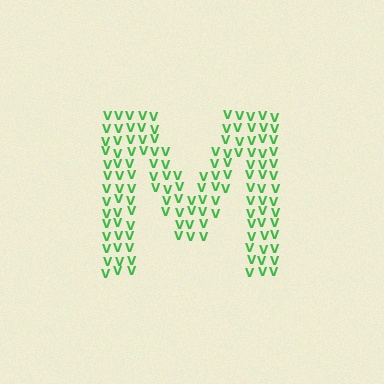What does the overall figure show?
The overall figure shows the letter M.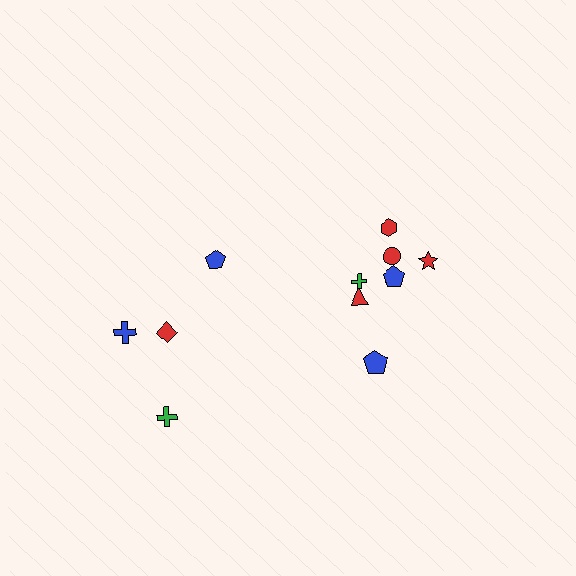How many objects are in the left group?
There are 4 objects.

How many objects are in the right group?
There are 7 objects.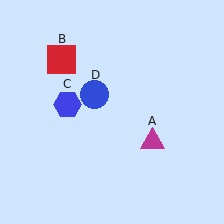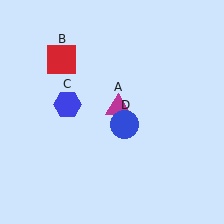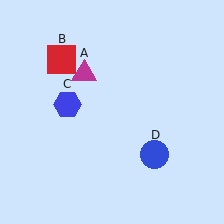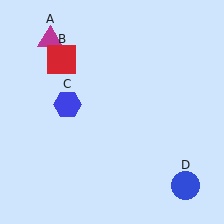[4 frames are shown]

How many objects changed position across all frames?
2 objects changed position: magenta triangle (object A), blue circle (object D).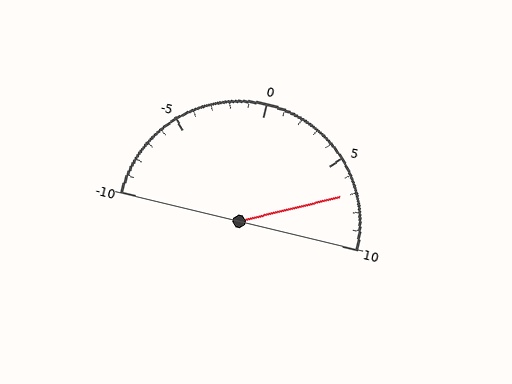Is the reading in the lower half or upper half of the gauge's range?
The reading is in the upper half of the range (-10 to 10).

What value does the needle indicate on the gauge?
The needle indicates approximately 7.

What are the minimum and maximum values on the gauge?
The gauge ranges from -10 to 10.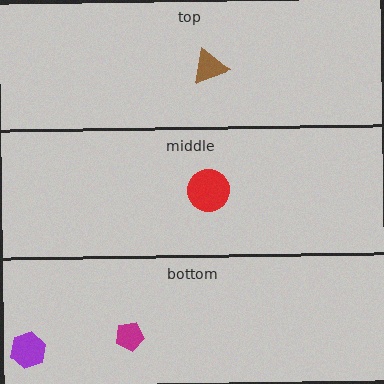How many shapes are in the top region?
1.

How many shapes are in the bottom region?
2.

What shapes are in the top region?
The brown triangle.